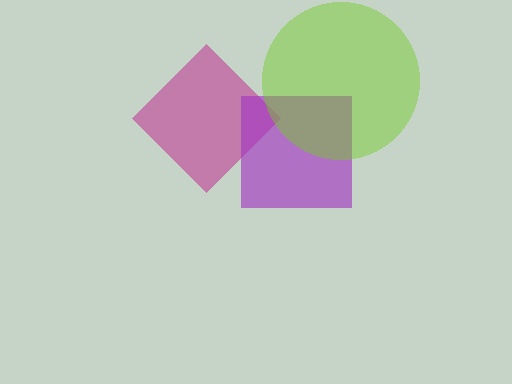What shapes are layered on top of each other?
The layered shapes are: a magenta diamond, a purple square, a lime circle.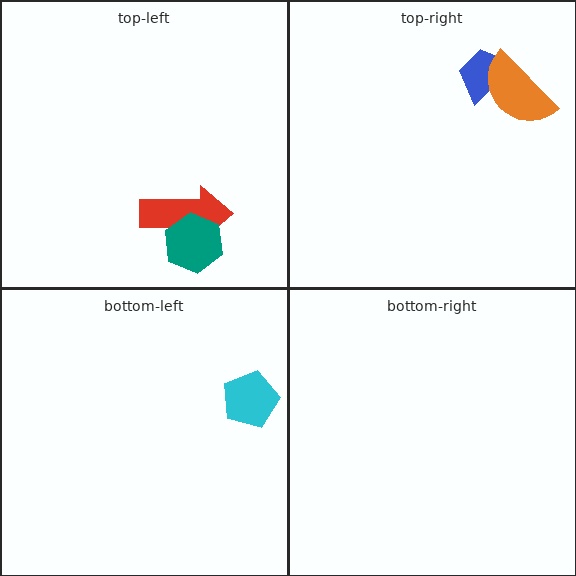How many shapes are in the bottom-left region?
1.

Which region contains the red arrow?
The top-left region.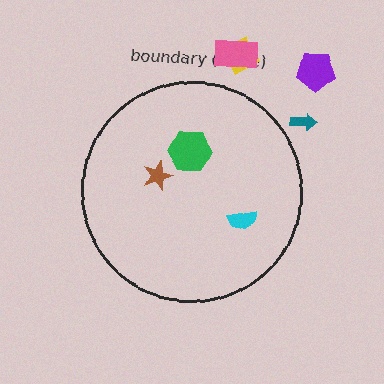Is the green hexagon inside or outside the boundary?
Inside.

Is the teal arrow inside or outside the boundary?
Outside.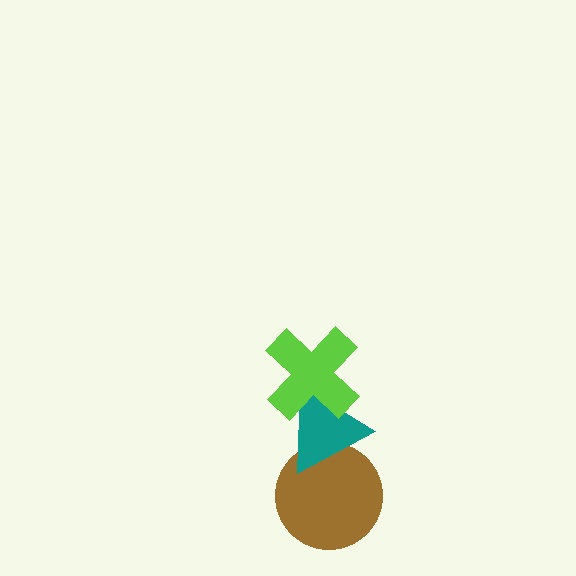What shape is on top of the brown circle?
The teal triangle is on top of the brown circle.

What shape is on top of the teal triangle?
The lime cross is on top of the teal triangle.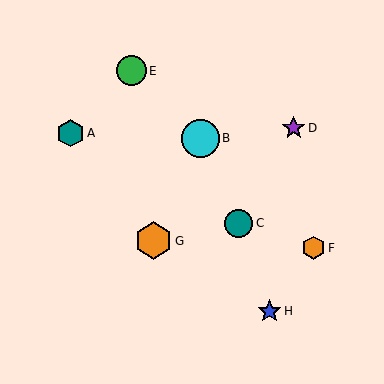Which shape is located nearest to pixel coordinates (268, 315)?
The blue star (labeled H) at (270, 311) is nearest to that location.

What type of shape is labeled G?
Shape G is an orange hexagon.